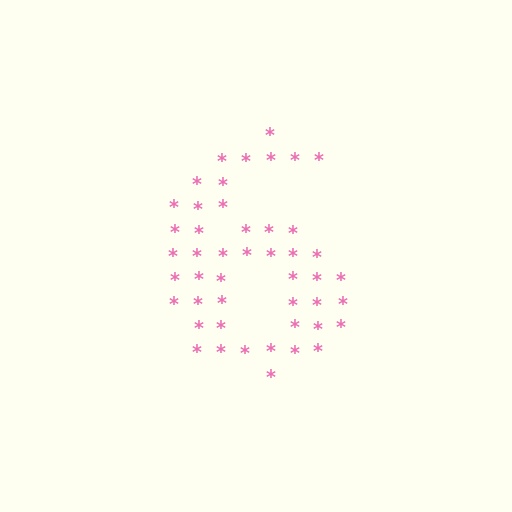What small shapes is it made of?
It is made of small asterisks.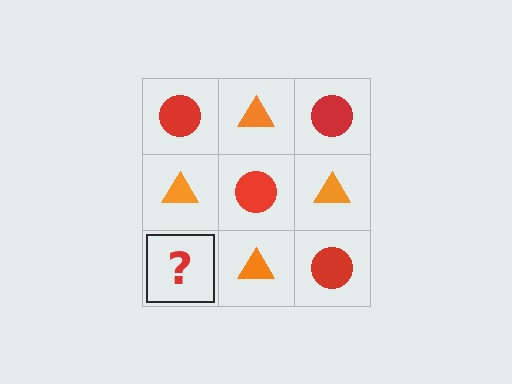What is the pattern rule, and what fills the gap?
The rule is that it alternates red circle and orange triangle in a checkerboard pattern. The gap should be filled with a red circle.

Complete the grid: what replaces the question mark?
The question mark should be replaced with a red circle.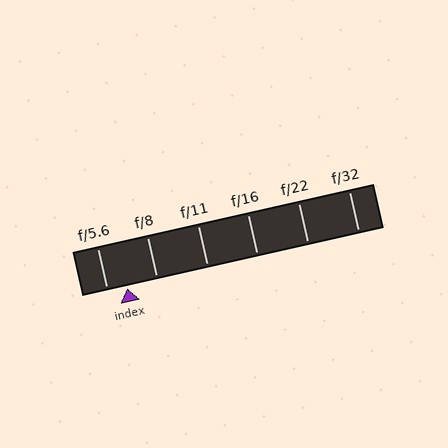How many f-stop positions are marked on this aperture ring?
There are 6 f-stop positions marked.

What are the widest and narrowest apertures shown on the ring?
The widest aperture shown is f/5.6 and the narrowest is f/32.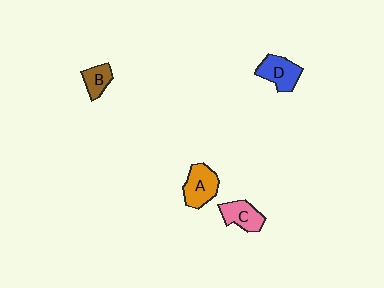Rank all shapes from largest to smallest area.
From largest to smallest: A (orange), D (blue), C (pink), B (brown).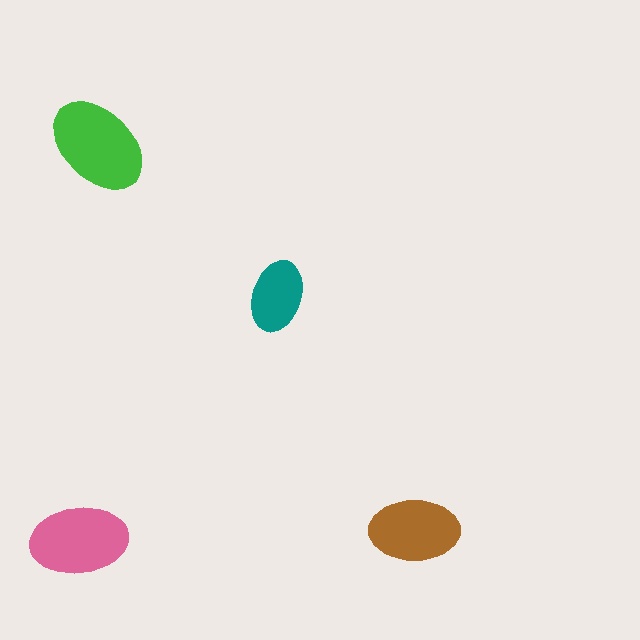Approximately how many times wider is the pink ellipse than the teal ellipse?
About 1.5 times wider.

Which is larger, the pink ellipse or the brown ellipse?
The pink one.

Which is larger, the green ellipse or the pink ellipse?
The green one.